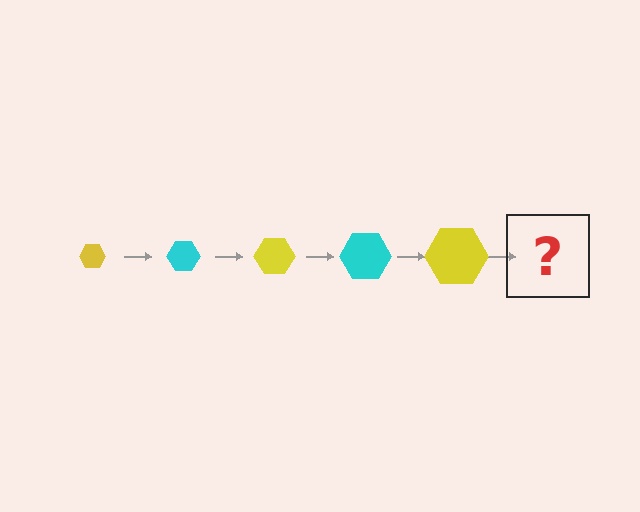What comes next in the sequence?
The next element should be a cyan hexagon, larger than the previous one.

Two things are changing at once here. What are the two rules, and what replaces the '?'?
The two rules are that the hexagon grows larger each step and the color cycles through yellow and cyan. The '?' should be a cyan hexagon, larger than the previous one.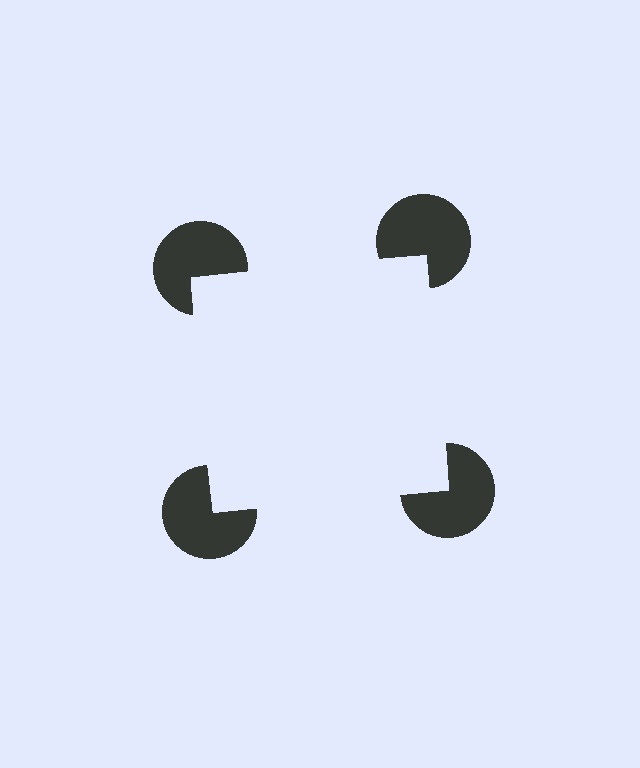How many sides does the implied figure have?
4 sides.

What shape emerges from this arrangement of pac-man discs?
An illusory square — its edges are inferred from the aligned wedge cuts in the pac-man discs, not physically drawn.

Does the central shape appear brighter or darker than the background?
It typically appears slightly brighter than the background, even though no actual brightness change is drawn.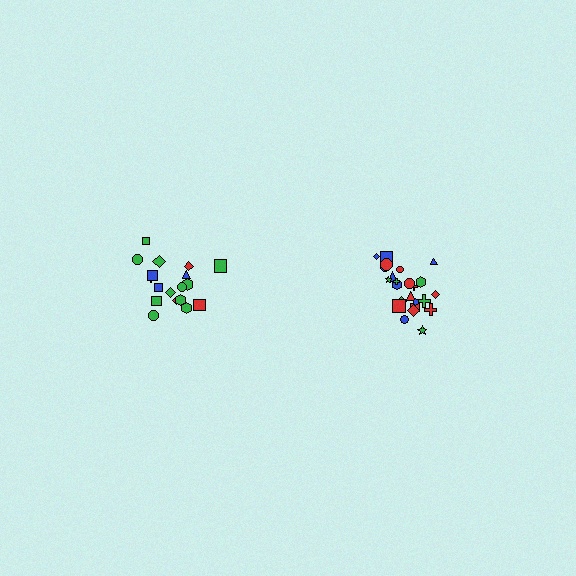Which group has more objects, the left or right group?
The right group.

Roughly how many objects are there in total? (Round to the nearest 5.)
Roughly 45 objects in total.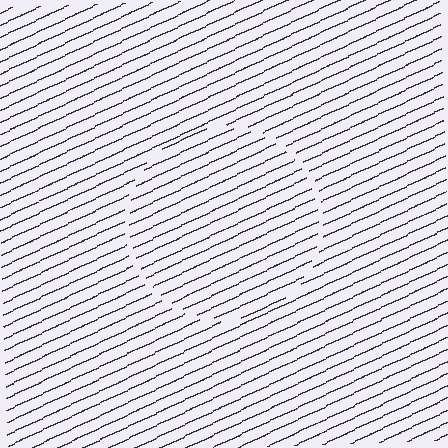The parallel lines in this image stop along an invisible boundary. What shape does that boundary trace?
An illusory circle. The interior of the shape contains the same grating, shifted by half a period — the contour is defined by the phase discontinuity where line-ends from the inner and outer gratings abut.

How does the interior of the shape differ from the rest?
The interior of the shape contains the same grating, shifted by half a period — the contour is defined by the phase discontinuity where line-ends from the inner and outer gratings abut.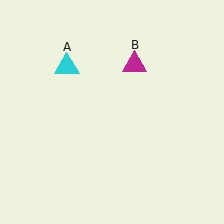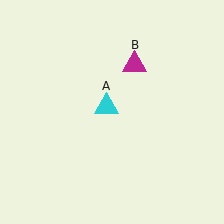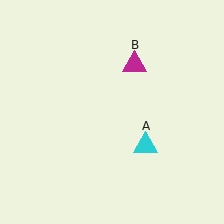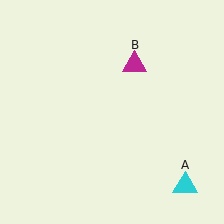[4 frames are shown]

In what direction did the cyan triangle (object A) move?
The cyan triangle (object A) moved down and to the right.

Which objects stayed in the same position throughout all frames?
Magenta triangle (object B) remained stationary.